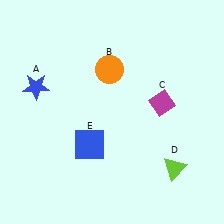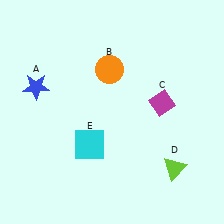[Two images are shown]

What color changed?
The square (E) changed from blue in Image 1 to cyan in Image 2.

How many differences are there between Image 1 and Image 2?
There is 1 difference between the two images.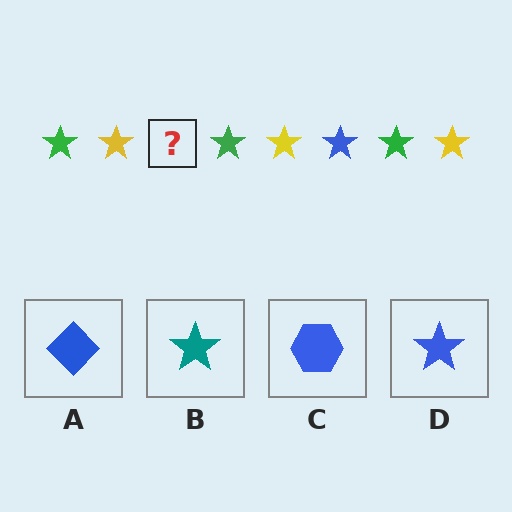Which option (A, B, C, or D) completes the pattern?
D.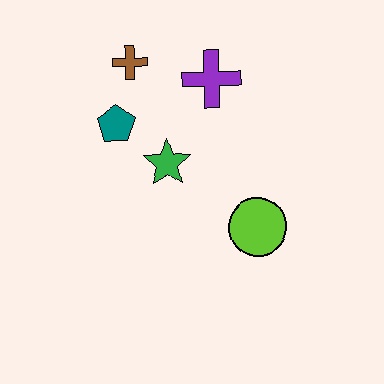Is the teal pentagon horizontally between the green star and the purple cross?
No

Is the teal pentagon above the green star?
Yes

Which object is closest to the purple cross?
The brown cross is closest to the purple cross.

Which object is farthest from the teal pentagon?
The lime circle is farthest from the teal pentagon.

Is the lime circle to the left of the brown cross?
No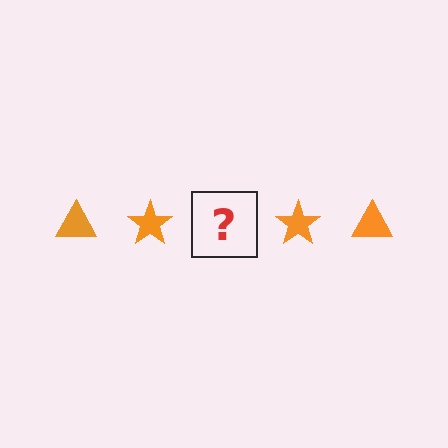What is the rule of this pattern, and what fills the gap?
The rule is that the pattern cycles through triangle, star shapes in orange. The gap should be filled with an orange triangle.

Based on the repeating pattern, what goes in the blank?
The blank should be an orange triangle.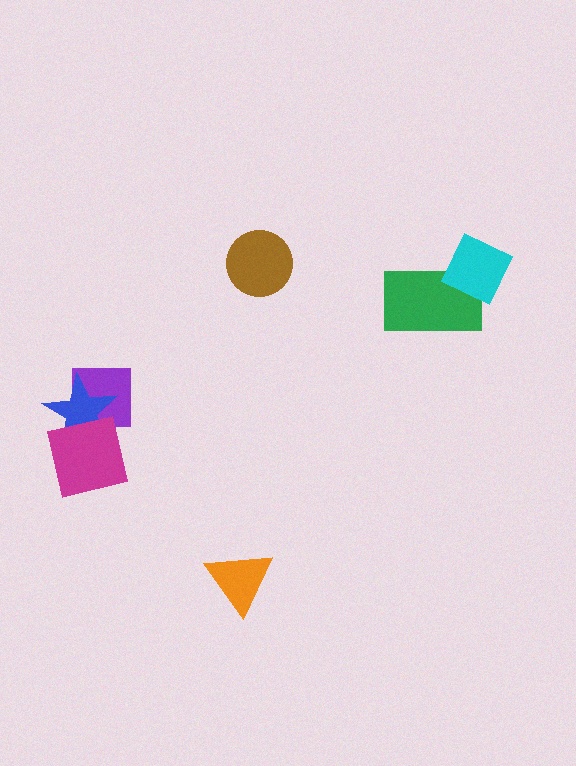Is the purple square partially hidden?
Yes, it is partially covered by another shape.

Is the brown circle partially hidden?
No, no other shape covers it.